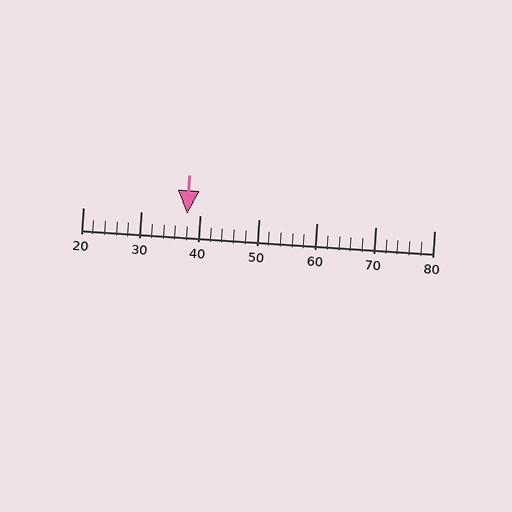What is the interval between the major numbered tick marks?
The major tick marks are spaced 10 units apart.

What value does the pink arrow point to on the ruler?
The pink arrow points to approximately 38.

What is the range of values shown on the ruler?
The ruler shows values from 20 to 80.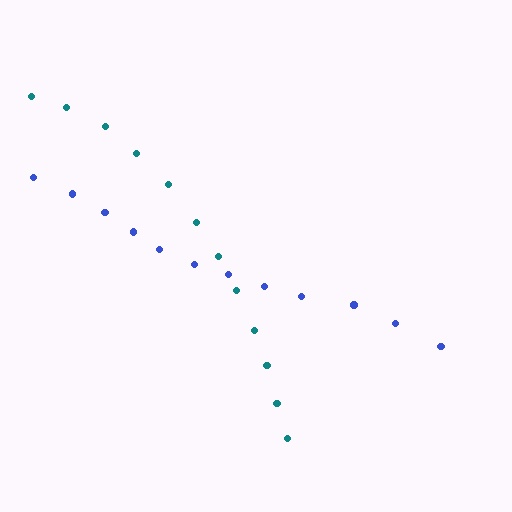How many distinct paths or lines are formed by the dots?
There are 2 distinct paths.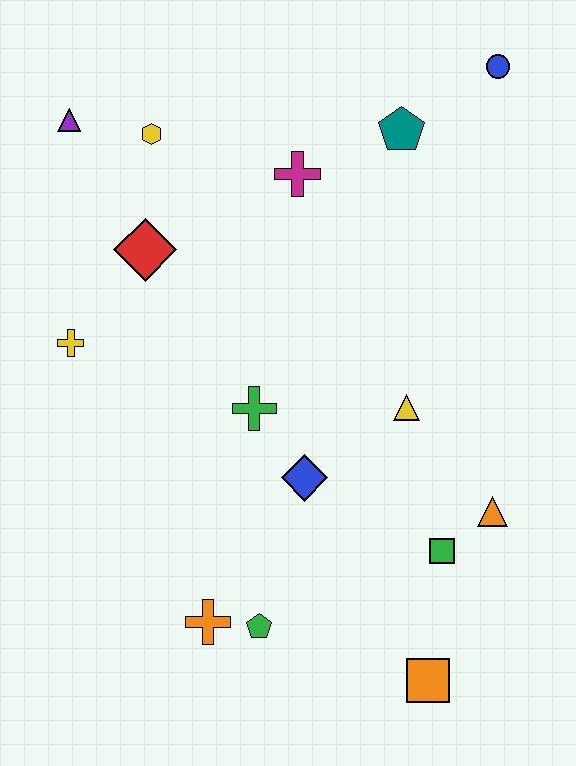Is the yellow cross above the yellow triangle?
Yes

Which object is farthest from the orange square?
The purple triangle is farthest from the orange square.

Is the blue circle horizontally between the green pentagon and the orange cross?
No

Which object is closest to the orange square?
The green square is closest to the orange square.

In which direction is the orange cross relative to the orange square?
The orange cross is to the left of the orange square.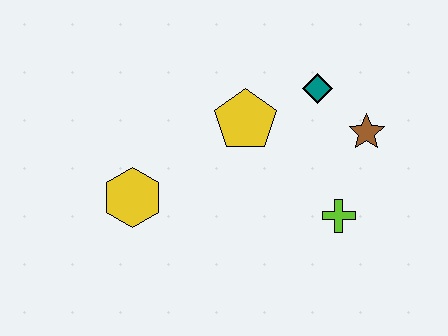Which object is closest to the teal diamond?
The brown star is closest to the teal diamond.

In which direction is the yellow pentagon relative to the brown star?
The yellow pentagon is to the left of the brown star.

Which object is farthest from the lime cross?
The yellow hexagon is farthest from the lime cross.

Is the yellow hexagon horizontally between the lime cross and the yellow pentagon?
No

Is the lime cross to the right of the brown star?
No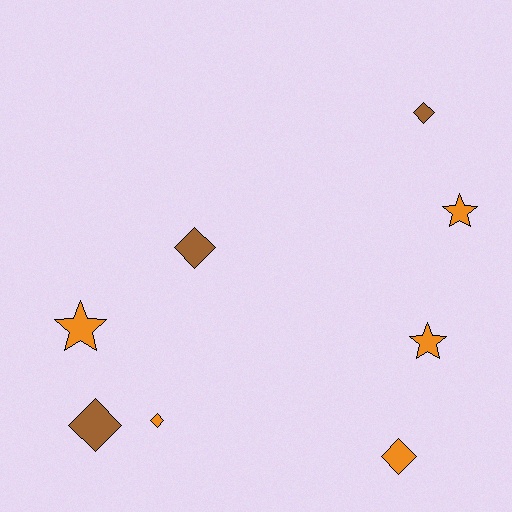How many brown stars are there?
There are no brown stars.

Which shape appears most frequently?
Diamond, with 5 objects.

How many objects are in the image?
There are 8 objects.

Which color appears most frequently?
Orange, with 5 objects.